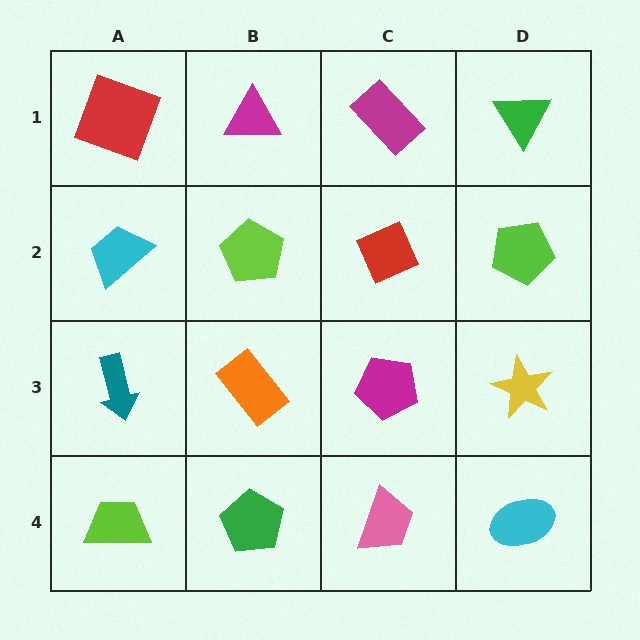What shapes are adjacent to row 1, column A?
A cyan trapezoid (row 2, column A), a magenta triangle (row 1, column B).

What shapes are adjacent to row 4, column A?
A teal arrow (row 3, column A), a green pentagon (row 4, column B).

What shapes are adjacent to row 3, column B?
A lime pentagon (row 2, column B), a green pentagon (row 4, column B), a teal arrow (row 3, column A), a magenta pentagon (row 3, column C).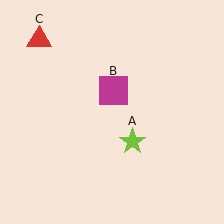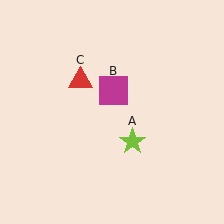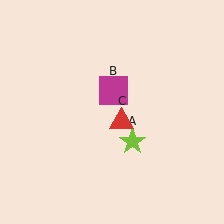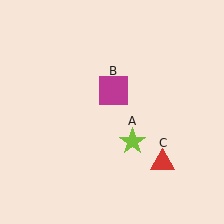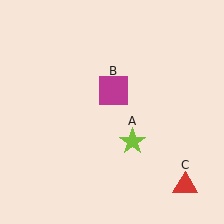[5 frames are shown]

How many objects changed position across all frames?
1 object changed position: red triangle (object C).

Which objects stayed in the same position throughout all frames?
Lime star (object A) and magenta square (object B) remained stationary.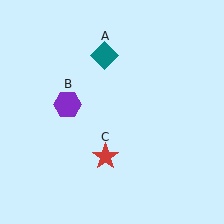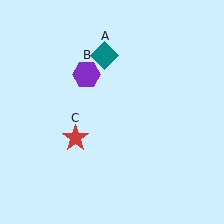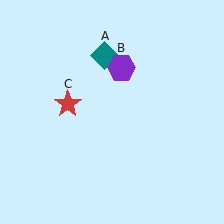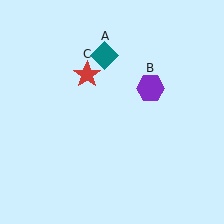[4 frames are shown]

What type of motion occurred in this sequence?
The purple hexagon (object B), red star (object C) rotated clockwise around the center of the scene.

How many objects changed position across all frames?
2 objects changed position: purple hexagon (object B), red star (object C).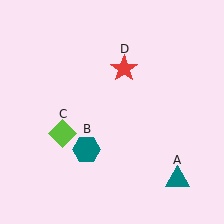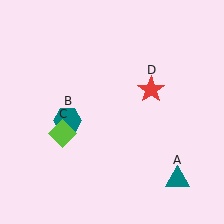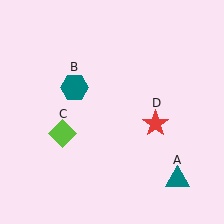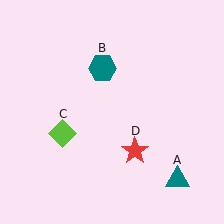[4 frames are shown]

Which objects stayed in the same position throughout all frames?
Teal triangle (object A) and lime diamond (object C) remained stationary.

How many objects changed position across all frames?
2 objects changed position: teal hexagon (object B), red star (object D).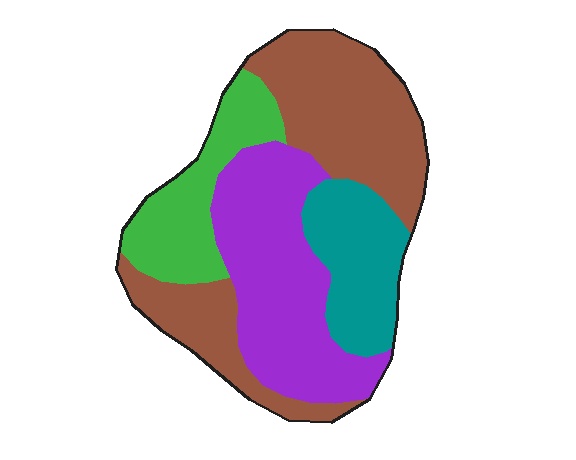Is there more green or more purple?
Purple.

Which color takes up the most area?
Brown, at roughly 35%.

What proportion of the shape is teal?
Teal covers about 15% of the shape.